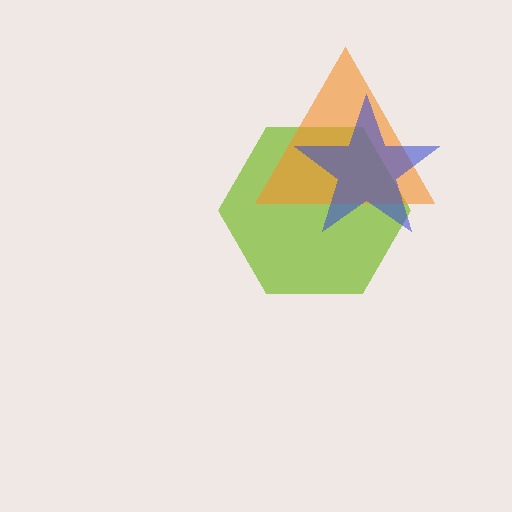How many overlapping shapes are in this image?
There are 3 overlapping shapes in the image.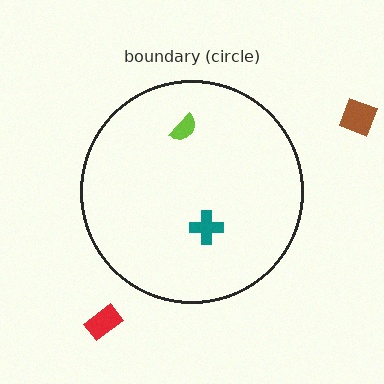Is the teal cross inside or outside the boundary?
Inside.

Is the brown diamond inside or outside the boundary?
Outside.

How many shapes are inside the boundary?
2 inside, 2 outside.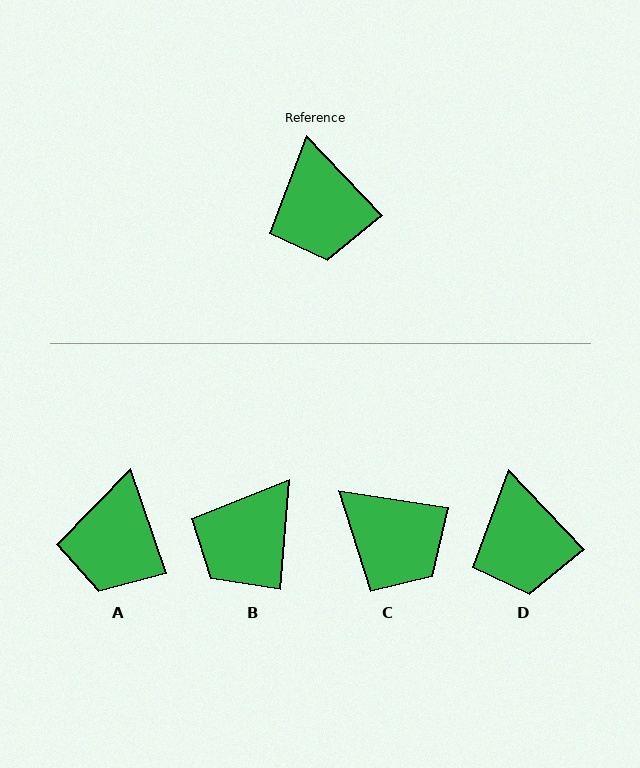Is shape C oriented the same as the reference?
No, it is off by about 38 degrees.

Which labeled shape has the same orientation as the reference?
D.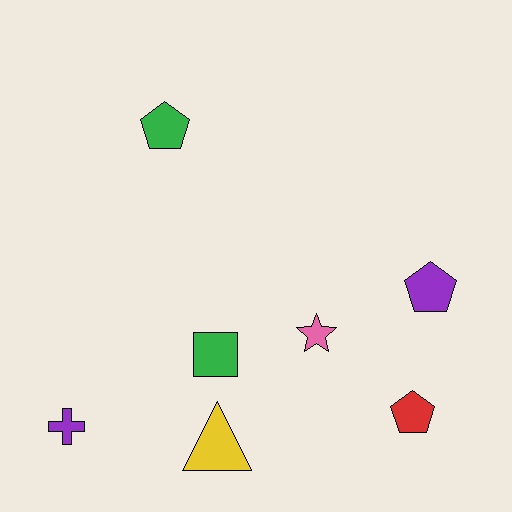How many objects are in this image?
There are 7 objects.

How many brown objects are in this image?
There are no brown objects.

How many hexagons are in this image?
There are no hexagons.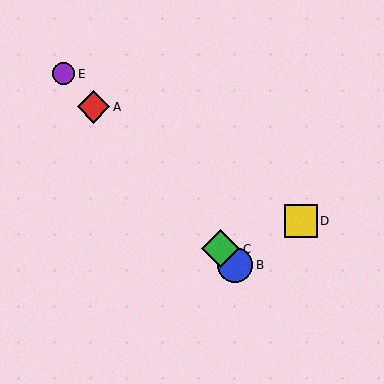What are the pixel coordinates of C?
Object C is at (221, 249).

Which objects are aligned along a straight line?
Objects A, B, C, E are aligned along a straight line.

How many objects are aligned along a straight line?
4 objects (A, B, C, E) are aligned along a straight line.